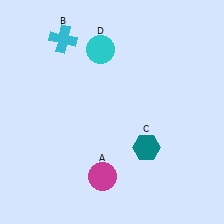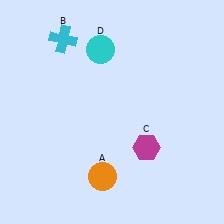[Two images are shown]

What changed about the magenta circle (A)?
In Image 1, A is magenta. In Image 2, it changed to orange.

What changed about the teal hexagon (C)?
In Image 1, C is teal. In Image 2, it changed to magenta.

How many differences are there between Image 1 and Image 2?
There are 2 differences between the two images.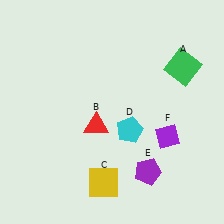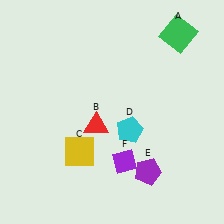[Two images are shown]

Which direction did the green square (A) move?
The green square (A) moved up.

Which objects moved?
The objects that moved are: the green square (A), the yellow square (C), the purple diamond (F).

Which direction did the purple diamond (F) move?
The purple diamond (F) moved left.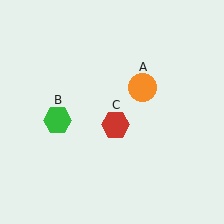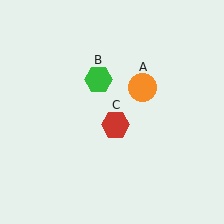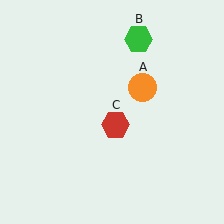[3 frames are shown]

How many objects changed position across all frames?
1 object changed position: green hexagon (object B).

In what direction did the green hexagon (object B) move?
The green hexagon (object B) moved up and to the right.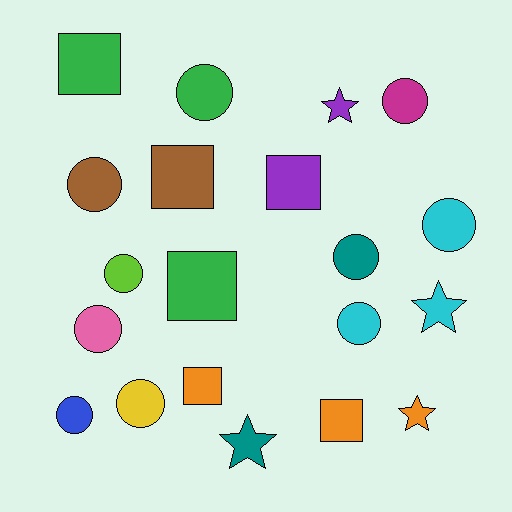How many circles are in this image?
There are 10 circles.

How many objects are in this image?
There are 20 objects.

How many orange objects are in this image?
There are 3 orange objects.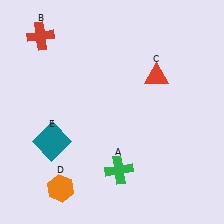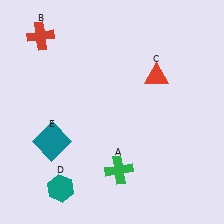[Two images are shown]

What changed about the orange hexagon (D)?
In Image 1, D is orange. In Image 2, it changed to teal.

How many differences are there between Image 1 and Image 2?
There is 1 difference between the two images.